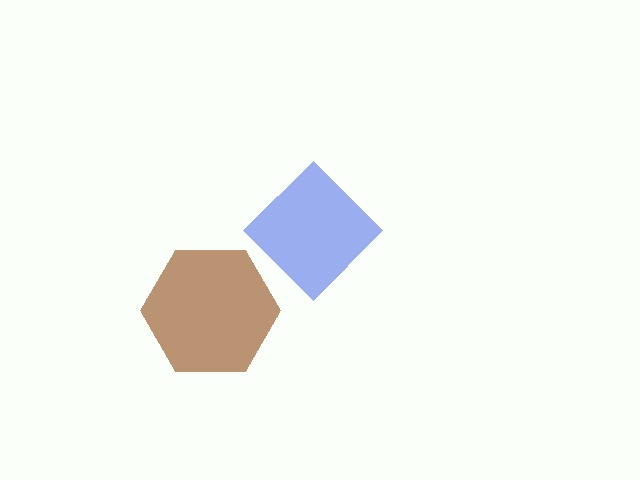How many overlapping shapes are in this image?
There are 2 overlapping shapes in the image.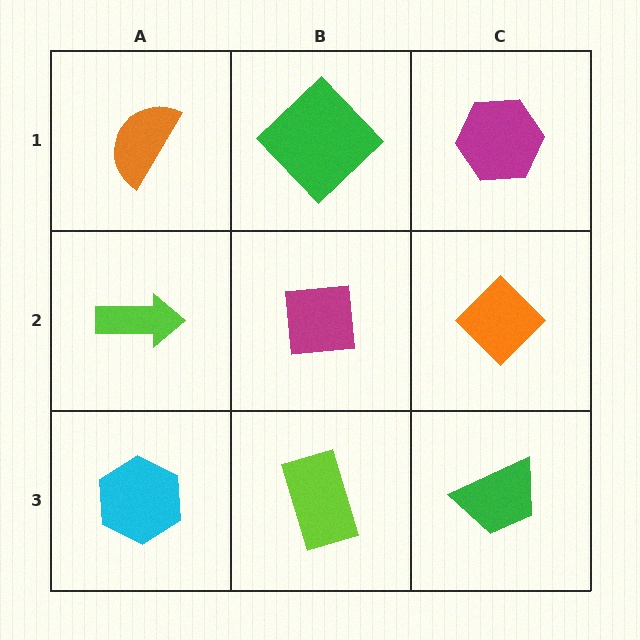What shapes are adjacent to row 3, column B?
A magenta square (row 2, column B), a cyan hexagon (row 3, column A), a green trapezoid (row 3, column C).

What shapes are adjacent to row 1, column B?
A magenta square (row 2, column B), an orange semicircle (row 1, column A), a magenta hexagon (row 1, column C).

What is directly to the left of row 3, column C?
A lime rectangle.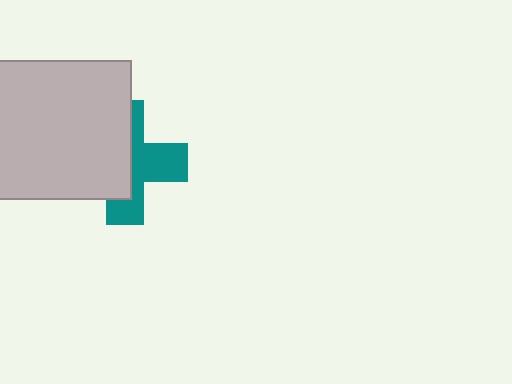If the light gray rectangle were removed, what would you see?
You would see the complete teal cross.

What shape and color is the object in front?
The object in front is a light gray rectangle.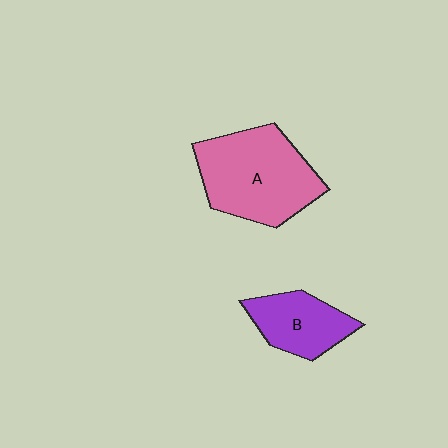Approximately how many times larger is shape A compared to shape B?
Approximately 1.8 times.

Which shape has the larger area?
Shape A (pink).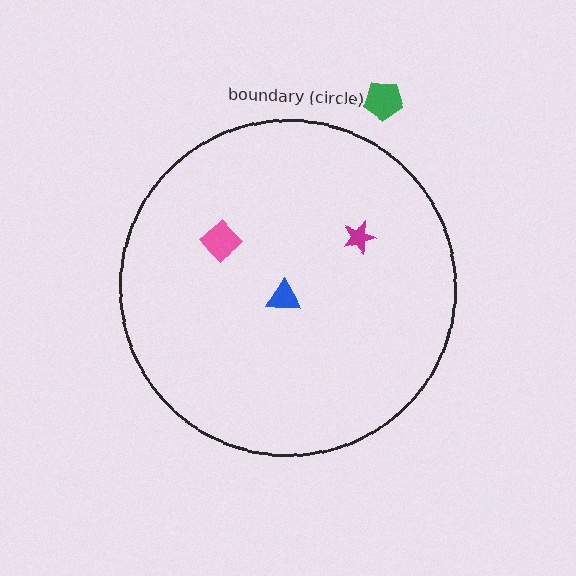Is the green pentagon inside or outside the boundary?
Outside.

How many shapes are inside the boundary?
3 inside, 1 outside.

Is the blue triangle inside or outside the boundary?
Inside.